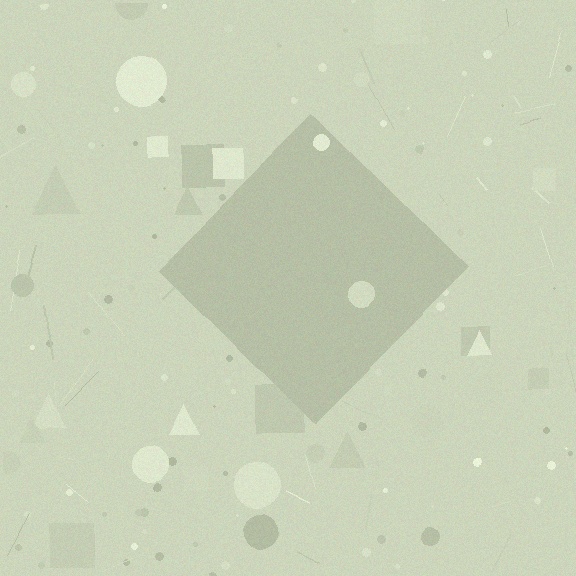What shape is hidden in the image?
A diamond is hidden in the image.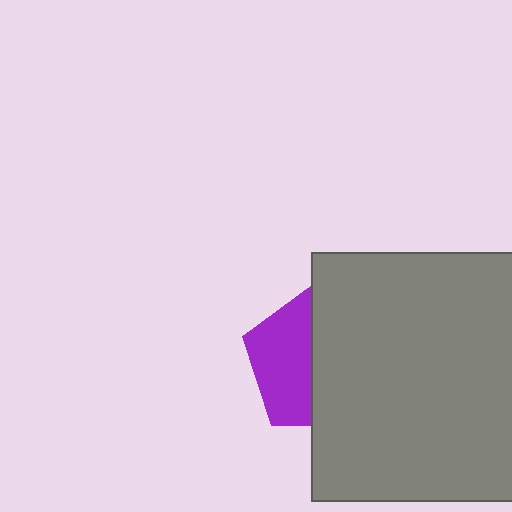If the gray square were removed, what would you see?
You would see the complete purple pentagon.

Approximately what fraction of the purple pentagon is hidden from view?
Roughly 56% of the purple pentagon is hidden behind the gray square.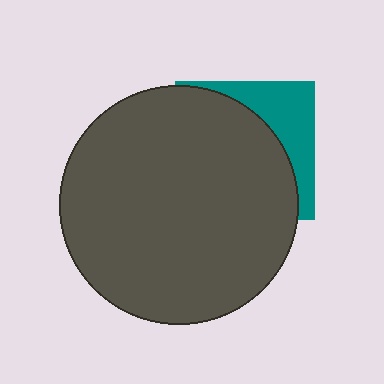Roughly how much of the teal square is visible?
A small part of it is visible (roughly 30%).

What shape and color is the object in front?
The object in front is a dark gray circle.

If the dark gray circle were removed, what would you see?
You would see the complete teal square.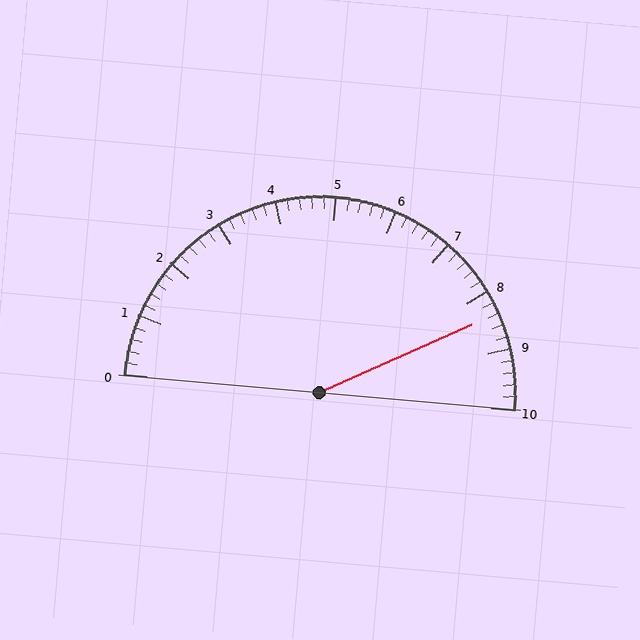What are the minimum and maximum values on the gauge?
The gauge ranges from 0 to 10.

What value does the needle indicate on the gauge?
The needle indicates approximately 8.4.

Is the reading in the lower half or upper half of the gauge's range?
The reading is in the upper half of the range (0 to 10).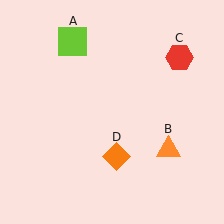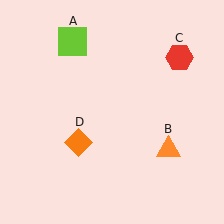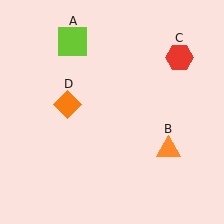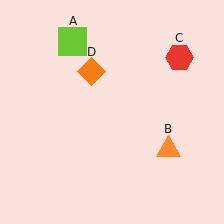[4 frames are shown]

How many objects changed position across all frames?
1 object changed position: orange diamond (object D).